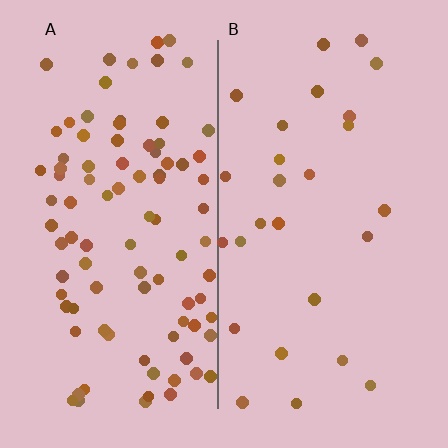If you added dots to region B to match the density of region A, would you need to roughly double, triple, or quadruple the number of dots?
Approximately triple.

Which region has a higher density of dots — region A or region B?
A (the left).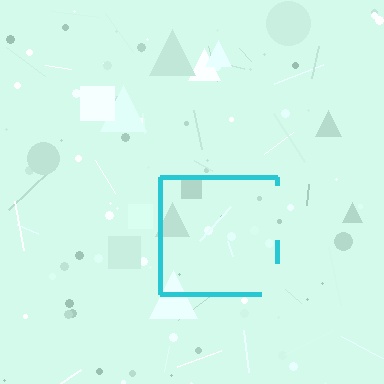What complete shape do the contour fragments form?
The contour fragments form a square.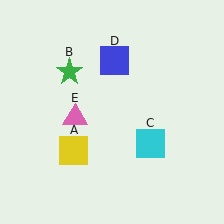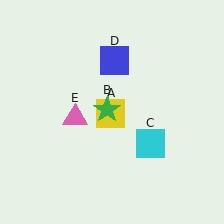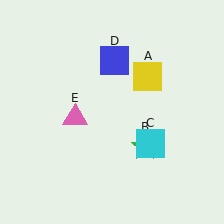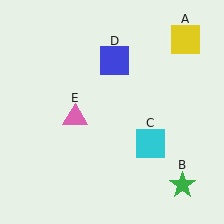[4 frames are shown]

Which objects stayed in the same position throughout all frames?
Cyan square (object C) and blue square (object D) and pink triangle (object E) remained stationary.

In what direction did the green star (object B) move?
The green star (object B) moved down and to the right.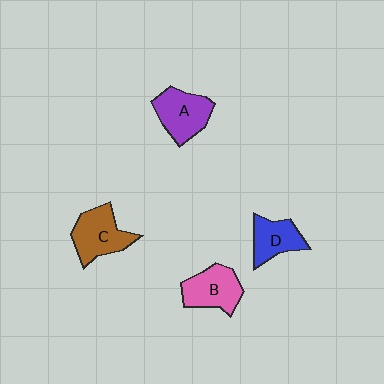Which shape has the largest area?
Shape C (brown).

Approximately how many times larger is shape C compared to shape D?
Approximately 1.3 times.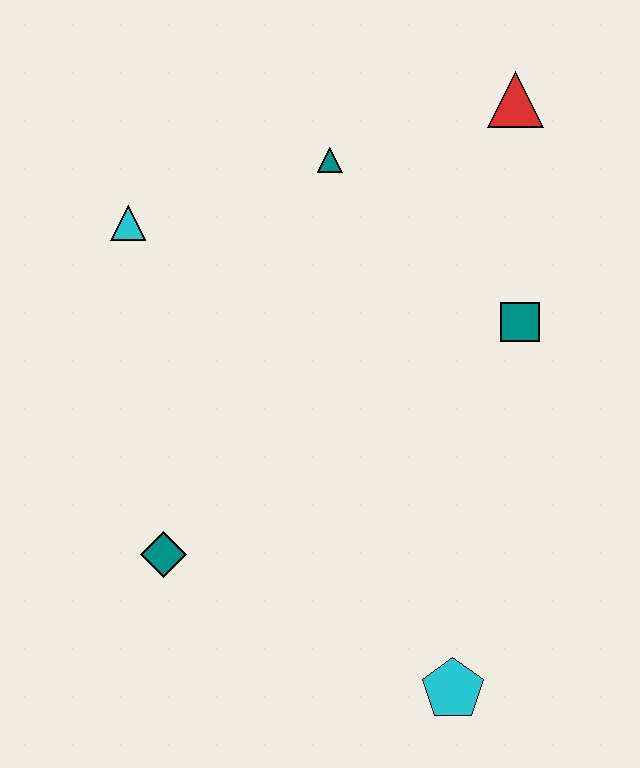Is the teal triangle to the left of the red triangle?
Yes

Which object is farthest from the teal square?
The teal diamond is farthest from the teal square.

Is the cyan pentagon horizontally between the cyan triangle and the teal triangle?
No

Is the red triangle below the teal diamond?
No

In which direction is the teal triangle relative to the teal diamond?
The teal triangle is above the teal diamond.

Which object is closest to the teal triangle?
The red triangle is closest to the teal triangle.